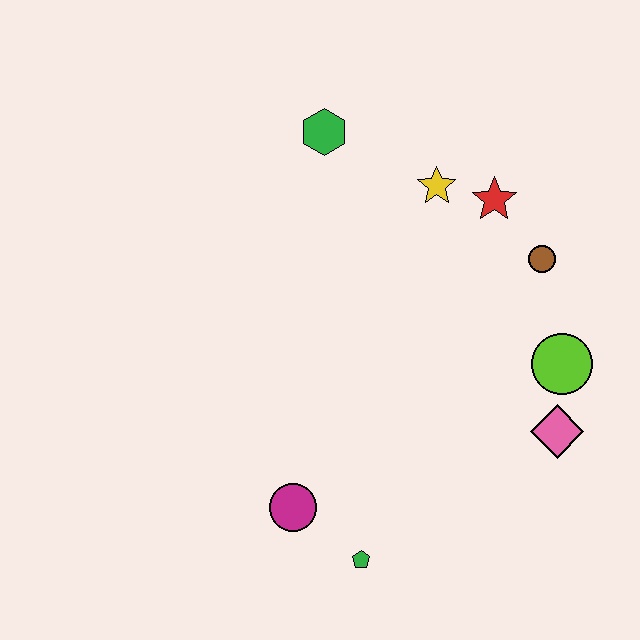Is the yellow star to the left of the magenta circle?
No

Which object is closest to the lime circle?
The pink diamond is closest to the lime circle.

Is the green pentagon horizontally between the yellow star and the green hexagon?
Yes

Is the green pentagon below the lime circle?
Yes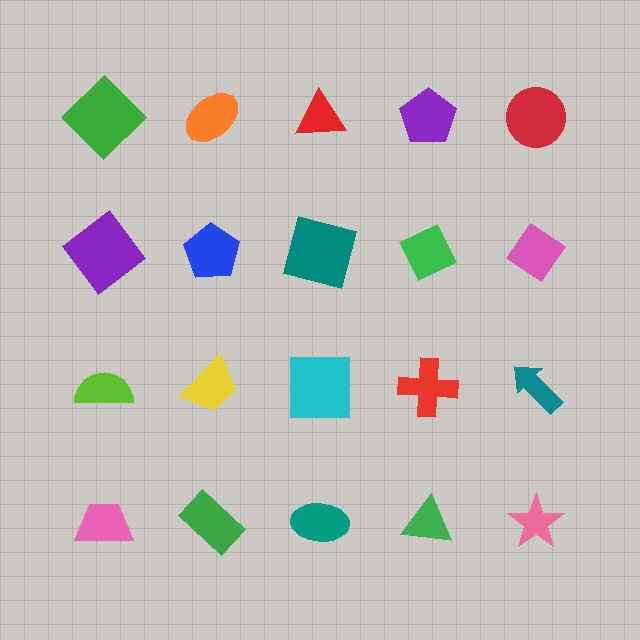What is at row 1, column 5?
A red circle.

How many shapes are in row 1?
5 shapes.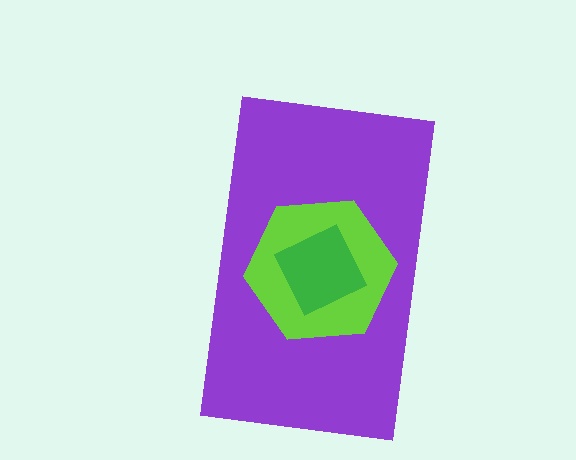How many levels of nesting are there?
3.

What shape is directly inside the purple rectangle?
The lime hexagon.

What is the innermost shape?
The green square.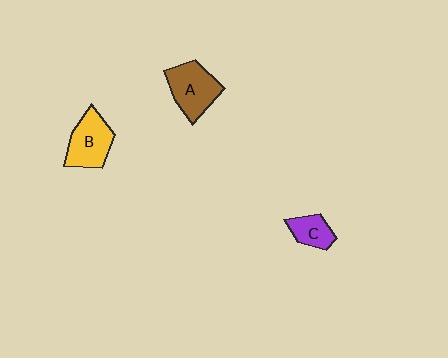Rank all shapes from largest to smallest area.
From largest to smallest: A (brown), B (yellow), C (purple).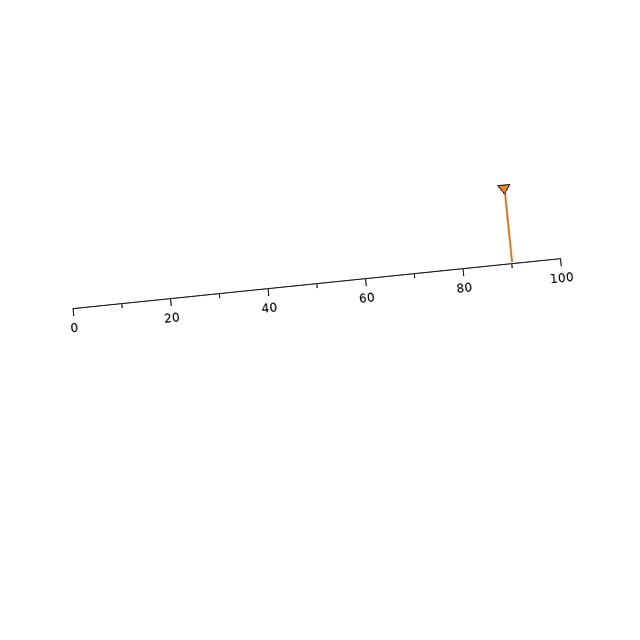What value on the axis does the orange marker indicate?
The marker indicates approximately 90.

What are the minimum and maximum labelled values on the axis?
The axis runs from 0 to 100.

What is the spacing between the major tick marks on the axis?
The major ticks are spaced 20 apart.